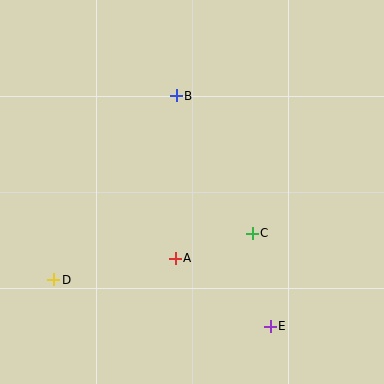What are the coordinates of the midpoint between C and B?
The midpoint between C and B is at (214, 164).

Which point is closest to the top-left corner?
Point B is closest to the top-left corner.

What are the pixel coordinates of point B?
Point B is at (176, 96).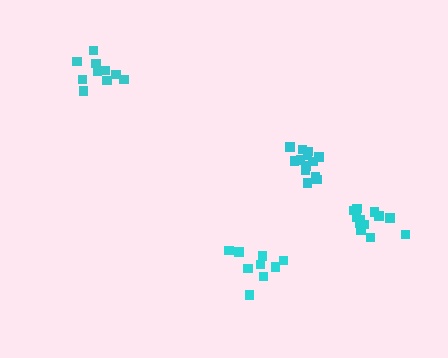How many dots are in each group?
Group 1: 10 dots, Group 2: 9 dots, Group 3: 13 dots, Group 4: 12 dots (44 total).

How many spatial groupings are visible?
There are 4 spatial groupings.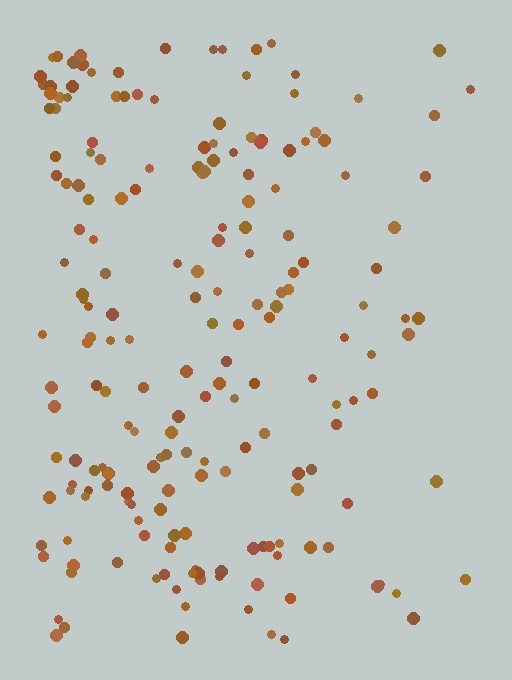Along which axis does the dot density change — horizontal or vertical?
Horizontal.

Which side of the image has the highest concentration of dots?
The left.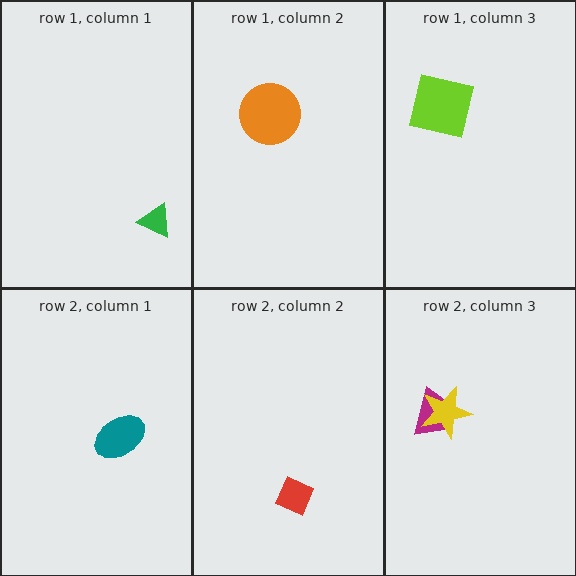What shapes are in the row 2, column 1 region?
The teal ellipse.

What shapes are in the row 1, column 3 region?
The lime square.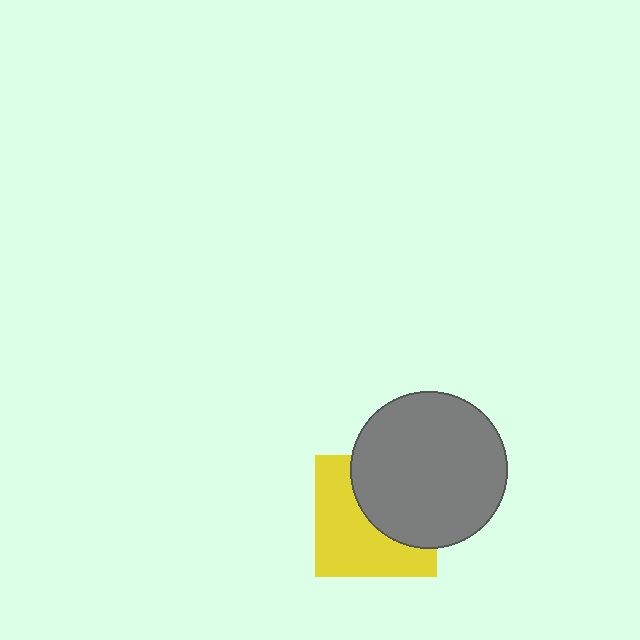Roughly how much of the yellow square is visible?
About half of it is visible (roughly 54%).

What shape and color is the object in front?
The object in front is a gray circle.